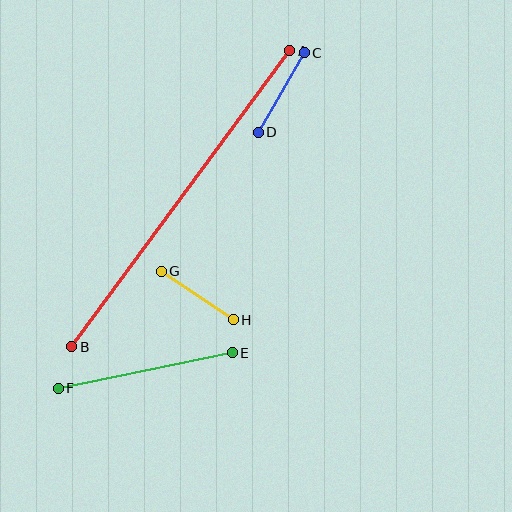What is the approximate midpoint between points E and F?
The midpoint is at approximately (145, 371) pixels.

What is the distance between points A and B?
The distance is approximately 368 pixels.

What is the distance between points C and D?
The distance is approximately 92 pixels.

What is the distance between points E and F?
The distance is approximately 178 pixels.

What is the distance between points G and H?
The distance is approximately 87 pixels.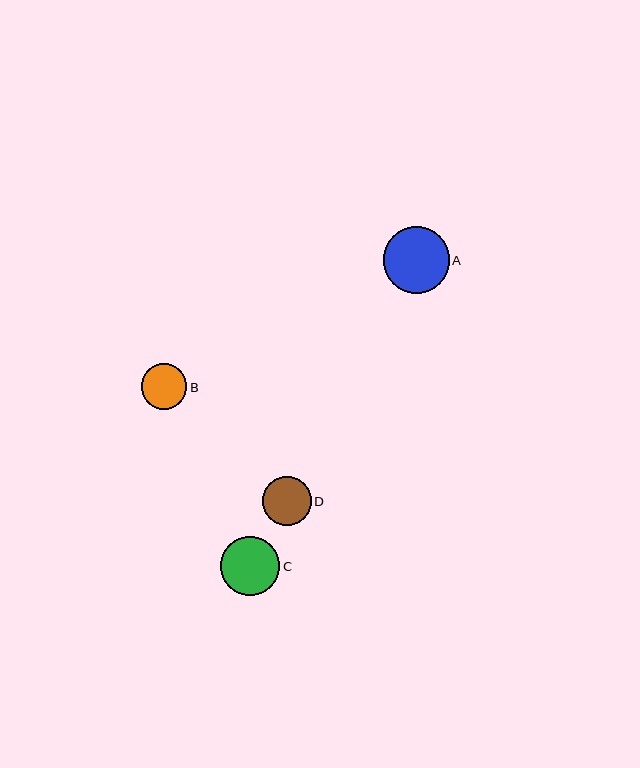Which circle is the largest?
Circle A is the largest with a size of approximately 66 pixels.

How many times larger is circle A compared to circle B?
Circle A is approximately 1.4 times the size of circle B.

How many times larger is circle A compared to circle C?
Circle A is approximately 1.1 times the size of circle C.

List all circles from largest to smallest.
From largest to smallest: A, C, D, B.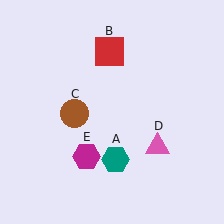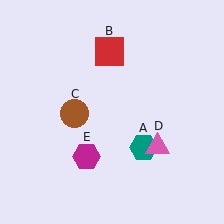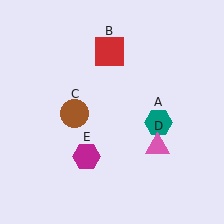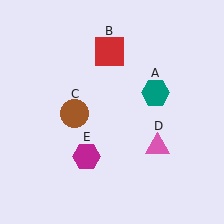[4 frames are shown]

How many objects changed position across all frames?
1 object changed position: teal hexagon (object A).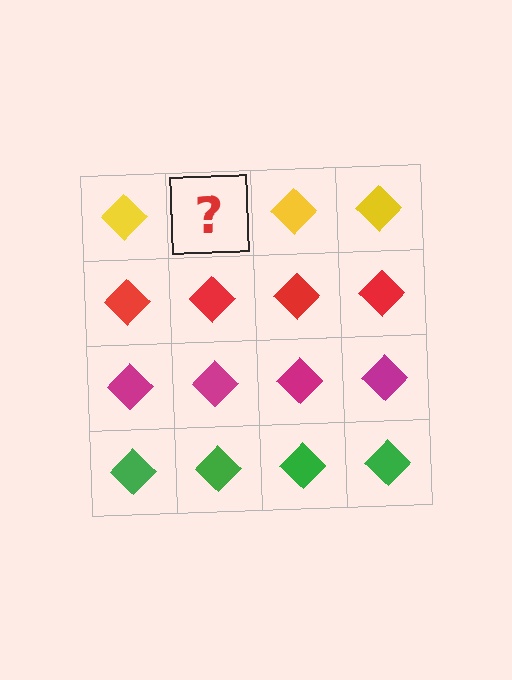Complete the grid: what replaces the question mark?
The question mark should be replaced with a yellow diamond.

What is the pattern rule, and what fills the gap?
The rule is that each row has a consistent color. The gap should be filled with a yellow diamond.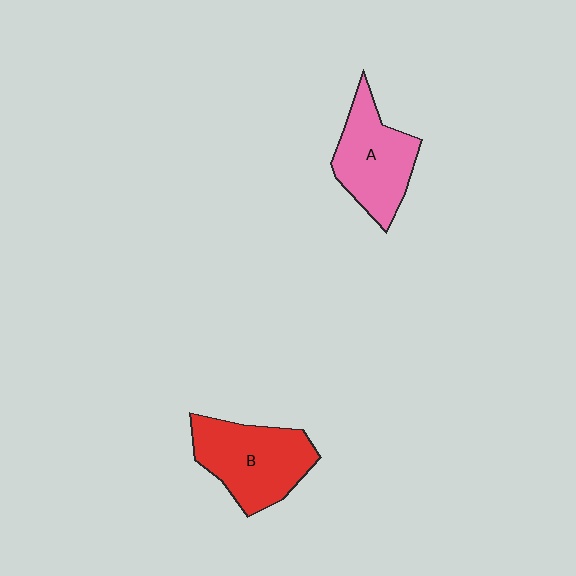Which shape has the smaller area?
Shape A (pink).